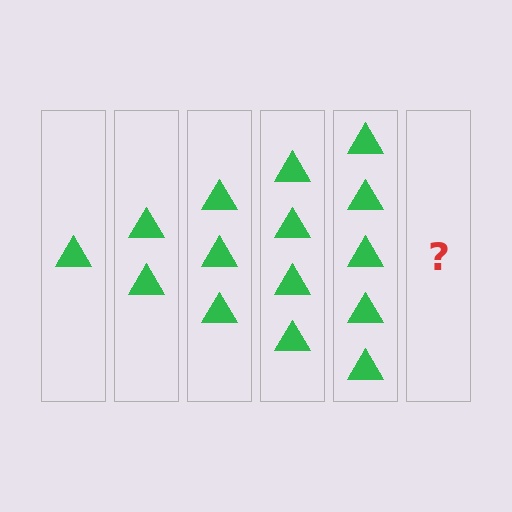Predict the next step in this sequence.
The next step is 6 triangles.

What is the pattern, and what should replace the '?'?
The pattern is that each step adds one more triangle. The '?' should be 6 triangles.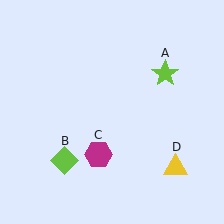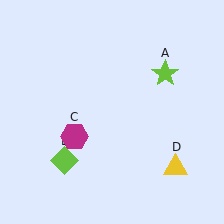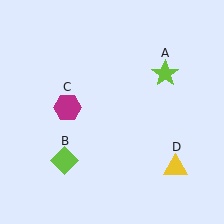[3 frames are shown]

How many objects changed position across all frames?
1 object changed position: magenta hexagon (object C).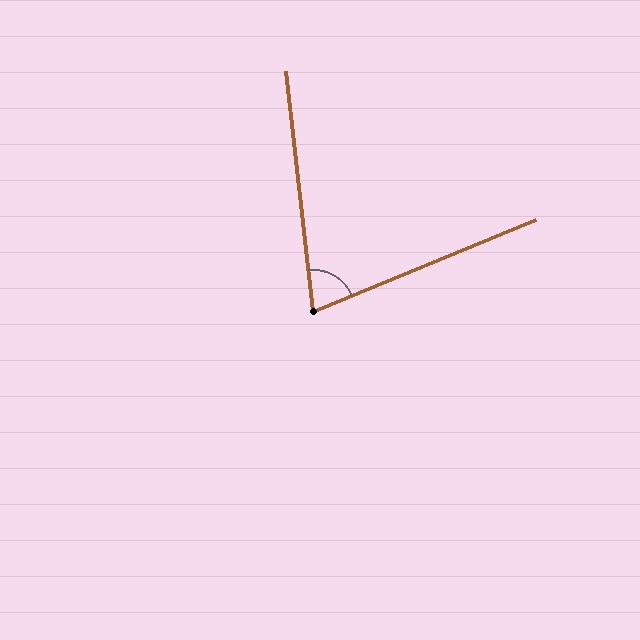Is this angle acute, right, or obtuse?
It is acute.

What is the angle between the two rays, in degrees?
Approximately 74 degrees.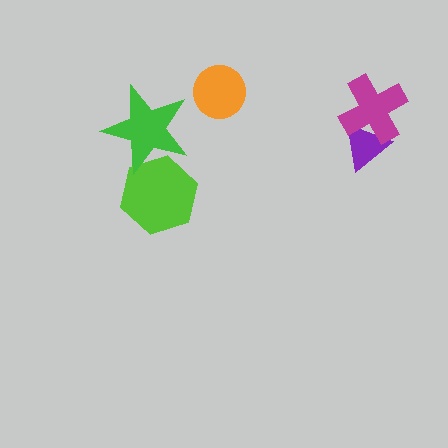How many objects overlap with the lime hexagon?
1 object overlaps with the lime hexagon.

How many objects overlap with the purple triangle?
1 object overlaps with the purple triangle.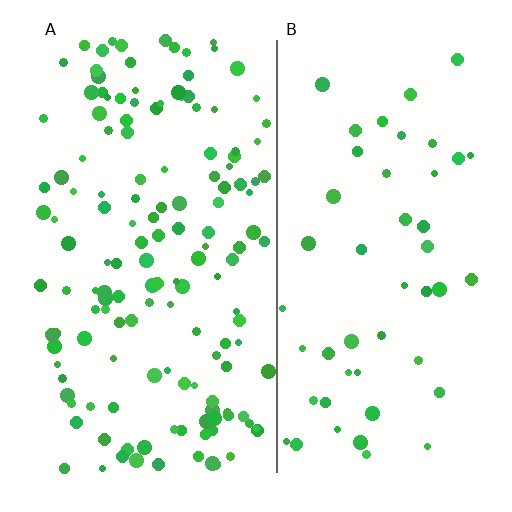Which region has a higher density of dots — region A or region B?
A (the left).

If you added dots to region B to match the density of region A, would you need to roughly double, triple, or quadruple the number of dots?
Approximately triple.